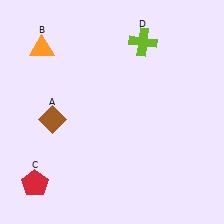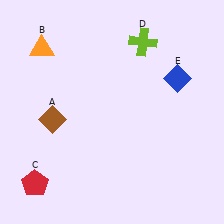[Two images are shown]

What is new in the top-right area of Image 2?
A blue diamond (E) was added in the top-right area of Image 2.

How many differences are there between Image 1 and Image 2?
There is 1 difference between the two images.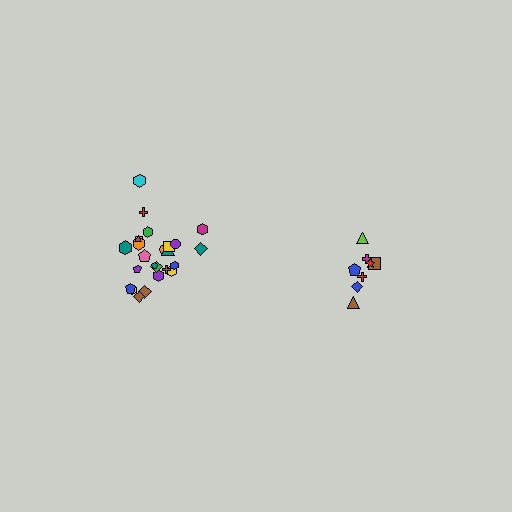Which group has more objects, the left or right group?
The left group.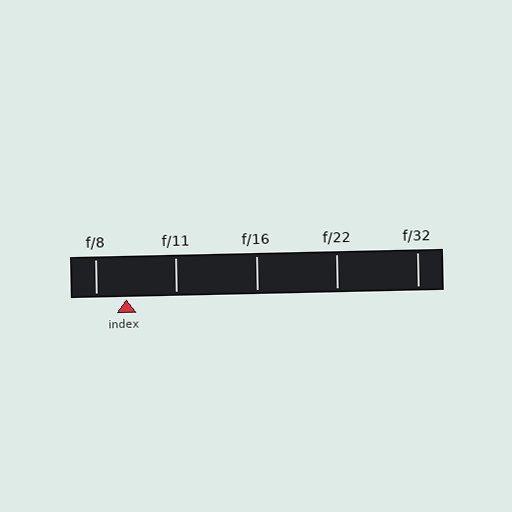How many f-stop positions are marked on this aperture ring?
There are 5 f-stop positions marked.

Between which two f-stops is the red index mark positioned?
The index mark is between f/8 and f/11.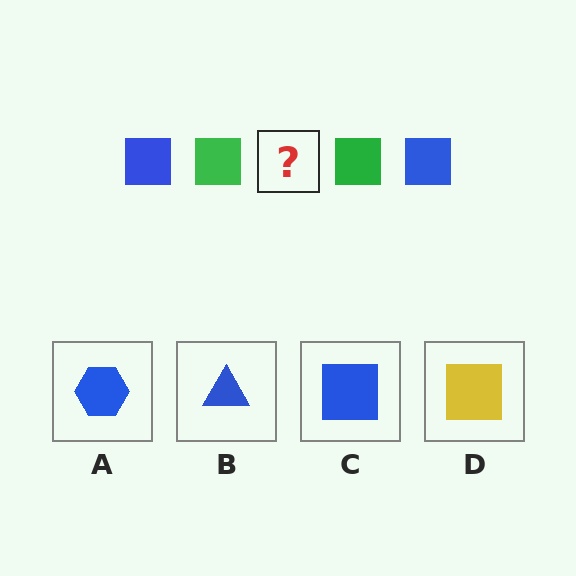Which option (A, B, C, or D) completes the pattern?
C.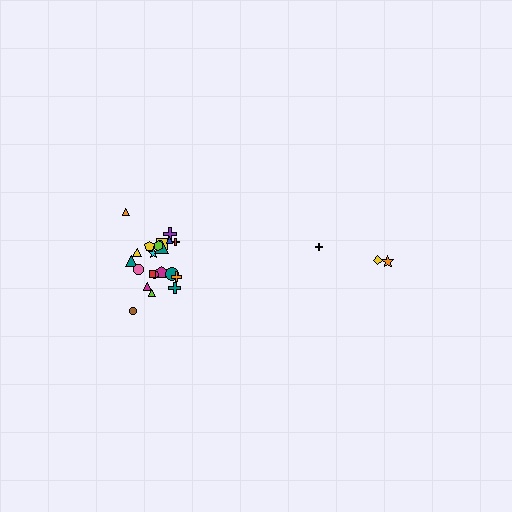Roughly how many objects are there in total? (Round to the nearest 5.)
Roughly 25 objects in total.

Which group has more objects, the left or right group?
The left group.